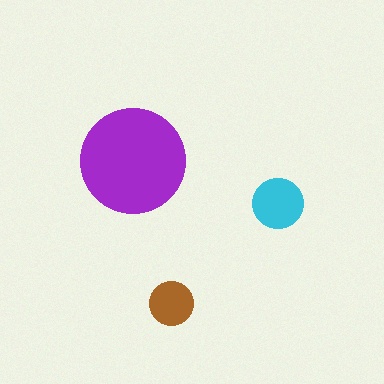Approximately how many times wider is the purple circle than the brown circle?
About 2.5 times wider.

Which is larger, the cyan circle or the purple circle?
The purple one.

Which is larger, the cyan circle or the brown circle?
The cyan one.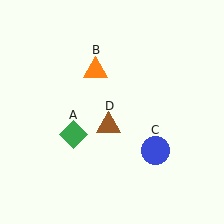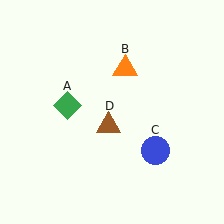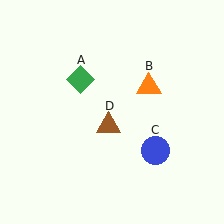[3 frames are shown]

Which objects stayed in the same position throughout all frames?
Blue circle (object C) and brown triangle (object D) remained stationary.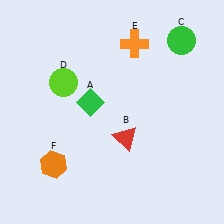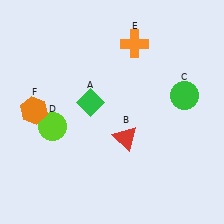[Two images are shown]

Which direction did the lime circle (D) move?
The lime circle (D) moved down.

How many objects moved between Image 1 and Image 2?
3 objects moved between the two images.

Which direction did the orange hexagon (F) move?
The orange hexagon (F) moved up.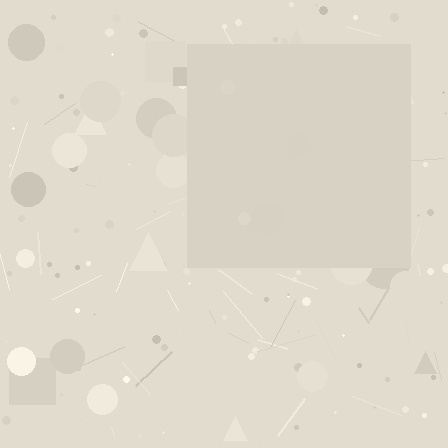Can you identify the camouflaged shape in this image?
The camouflaged shape is a square.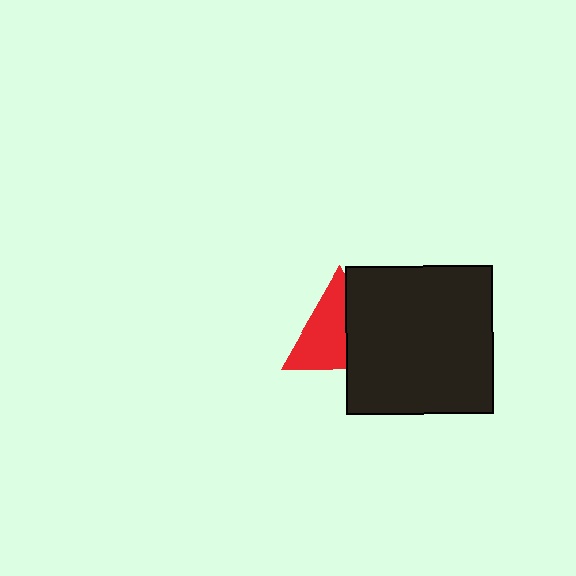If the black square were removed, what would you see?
You would see the complete red triangle.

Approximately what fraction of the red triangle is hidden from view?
Roughly 41% of the red triangle is hidden behind the black square.